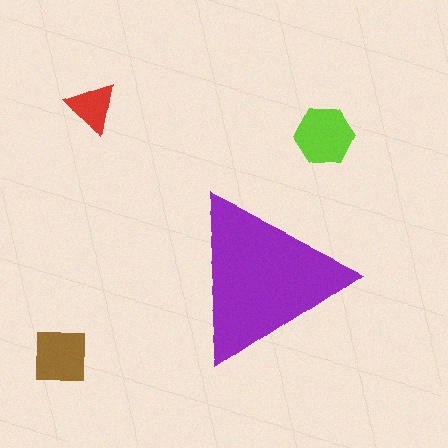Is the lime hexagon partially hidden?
No, the lime hexagon is fully visible.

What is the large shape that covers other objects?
A purple triangle.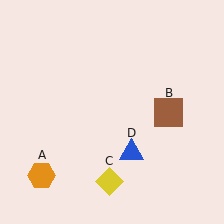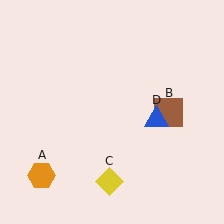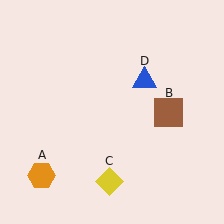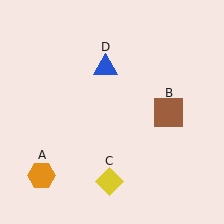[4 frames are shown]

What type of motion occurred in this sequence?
The blue triangle (object D) rotated counterclockwise around the center of the scene.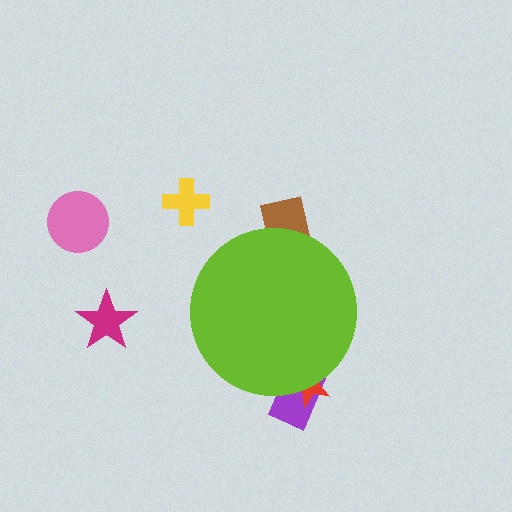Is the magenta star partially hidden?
No, the magenta star is fully visible.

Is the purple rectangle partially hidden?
Yes, the purple rectangle is partially hidden behind the lime circle.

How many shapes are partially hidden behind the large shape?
3 shapes are partially hidden.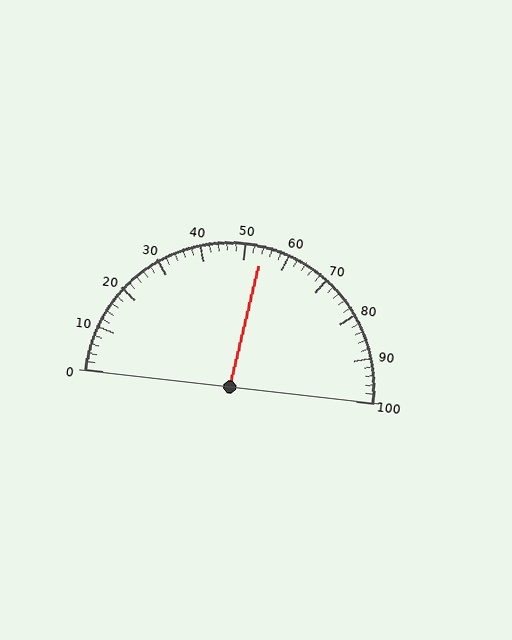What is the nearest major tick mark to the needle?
The nearest major tick mark is 50.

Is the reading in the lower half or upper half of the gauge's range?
The reading is in the upper half of the range (0 to 100).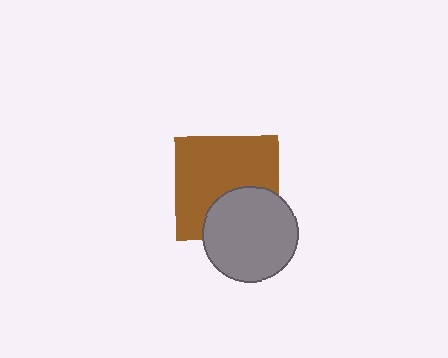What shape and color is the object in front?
The object in front is a gray circle.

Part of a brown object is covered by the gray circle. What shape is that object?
It is a square.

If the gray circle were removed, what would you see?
You would see the complete brown square.